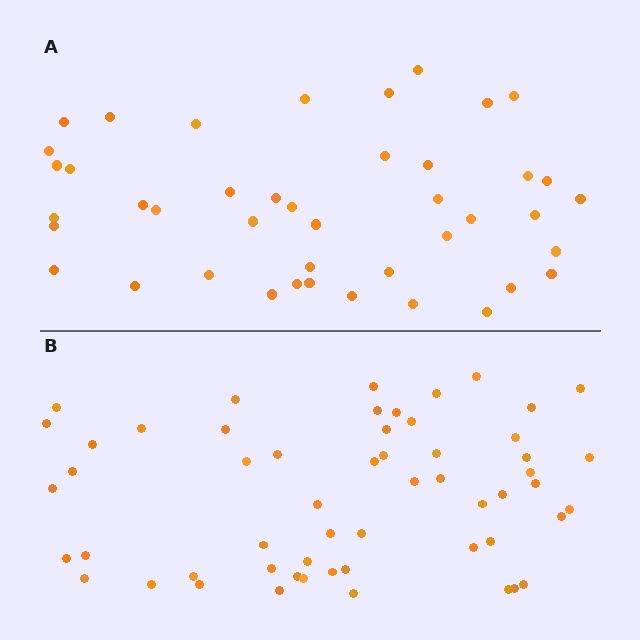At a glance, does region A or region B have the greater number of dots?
Region B (the bottom region) has more dots.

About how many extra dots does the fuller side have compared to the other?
Region B has approximately 15 more dots than region A.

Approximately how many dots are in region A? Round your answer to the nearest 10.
About 40 dots. (The exact count is 43, which rounds to 40.)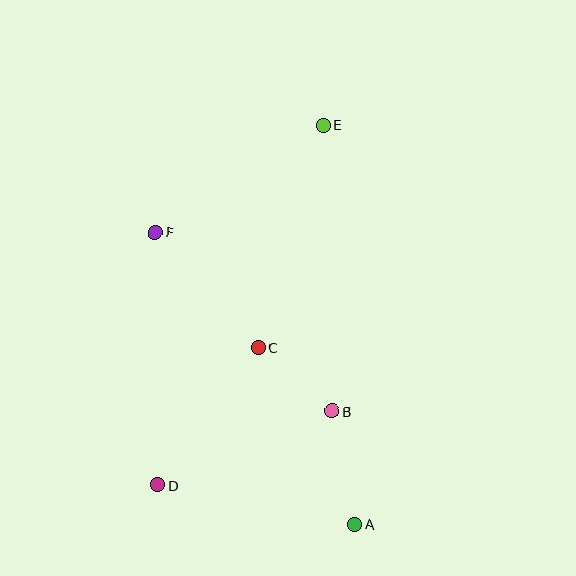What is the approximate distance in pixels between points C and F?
The distance between C and F is approximately 154 pixels.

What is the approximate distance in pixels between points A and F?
The distance between A and F is approximately 354 pixels.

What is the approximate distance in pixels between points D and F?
The distance between D and F is approximately 253 pixels.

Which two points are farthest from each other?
Points A and E are farthest from each other.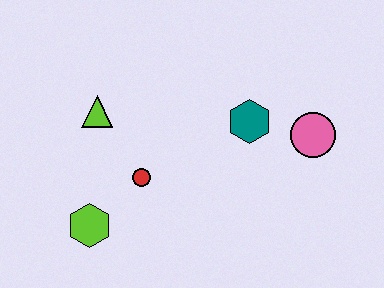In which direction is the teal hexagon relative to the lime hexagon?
The teal hexagon is to the right of the lime hexagon.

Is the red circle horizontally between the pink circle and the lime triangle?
Yes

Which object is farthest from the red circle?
The pink circle is farthest from the red circle.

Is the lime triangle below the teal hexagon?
No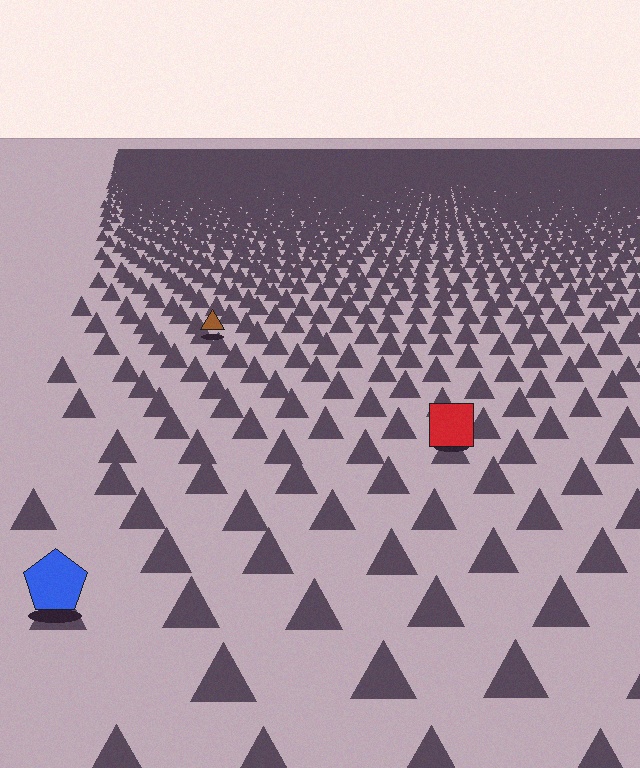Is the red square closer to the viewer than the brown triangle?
Yes. The red square is closer — you can tell from the texture gradient: the ground texture is coarser near it.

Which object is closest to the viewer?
The blue pentagon is closest. The texture marks near it are larger and more spread out.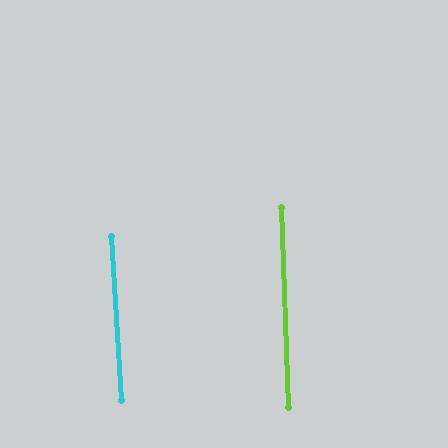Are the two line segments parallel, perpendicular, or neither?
Parallel — their directions differ by only 1.6°.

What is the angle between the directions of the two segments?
Approximately 2 degrees.